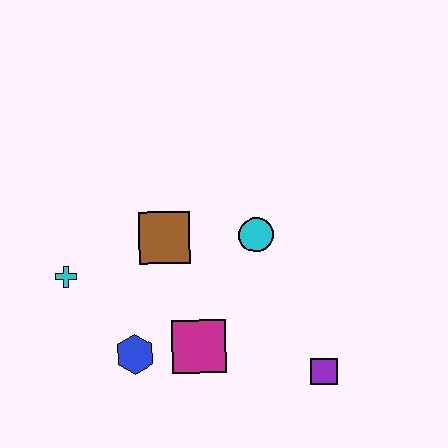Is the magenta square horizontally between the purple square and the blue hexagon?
Yes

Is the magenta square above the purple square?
Yes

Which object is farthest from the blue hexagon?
The purple square is farthest from the blue hexagon.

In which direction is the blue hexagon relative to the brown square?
The blue hexagon is below the brown square.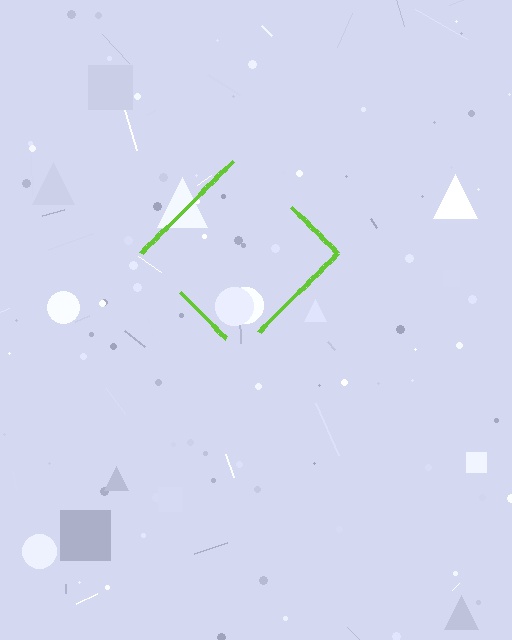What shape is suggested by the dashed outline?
The dashed outline suggests a diamond.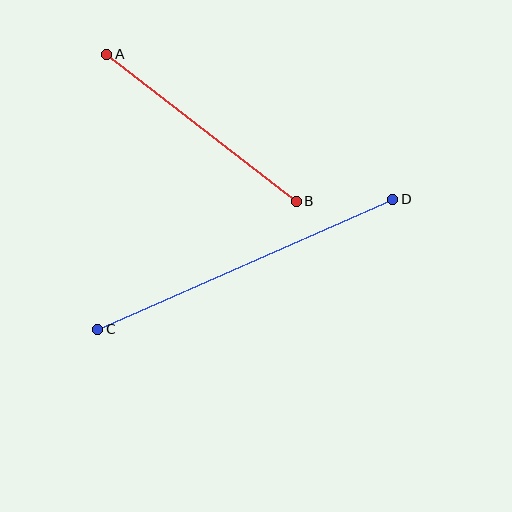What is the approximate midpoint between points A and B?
The midpoint is at approximately (202, 128) pixels.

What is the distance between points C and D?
The distance is approximately 322 pixels.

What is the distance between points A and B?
The distance is approximately 240 pixels.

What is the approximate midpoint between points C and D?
The midpoint is at approximately (245, 264) pixels.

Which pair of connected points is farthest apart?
Points C and D are farthest apart.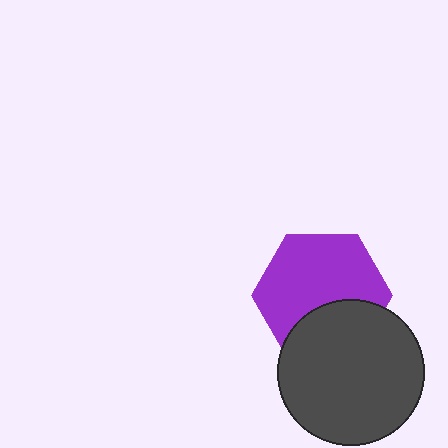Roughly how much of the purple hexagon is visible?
Most of it is visible (roughly 67%).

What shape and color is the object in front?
The object in front is a dark gray circle.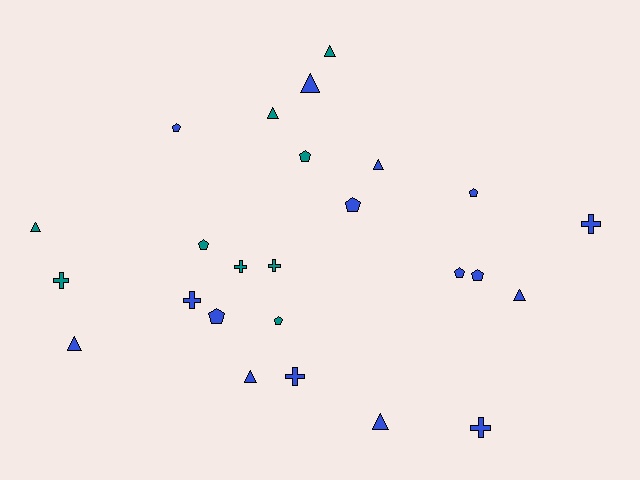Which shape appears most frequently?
Triangle, with 9 objects.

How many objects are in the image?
There are 25 objects.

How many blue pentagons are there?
There are 6 blue pentagons.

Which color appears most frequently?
Blue, with 16 objects.